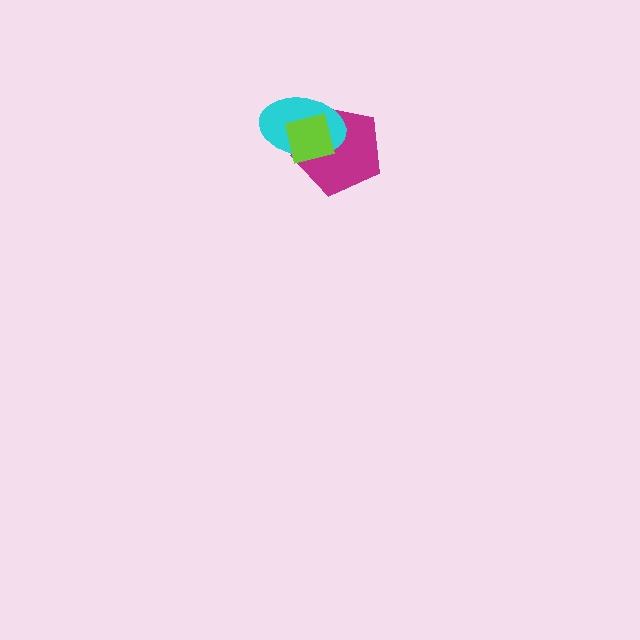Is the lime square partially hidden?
No, no other shape covers it.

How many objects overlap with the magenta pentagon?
2 objects overlap with the magenta pentagon.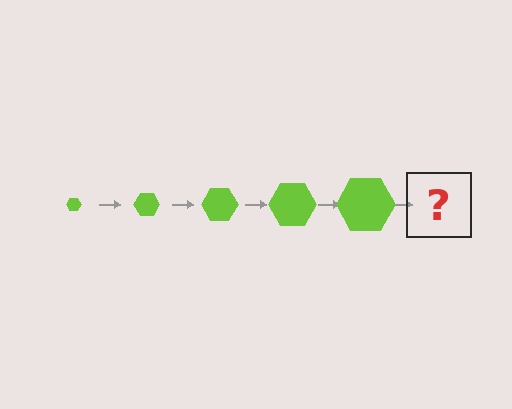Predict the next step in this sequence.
The next step is a lime hexagon, larger than the previous one.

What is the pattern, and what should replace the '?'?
The pattern is that the hexagon gets progressively larger each step. The '?' should be a lime hexagon, larger than the previous one.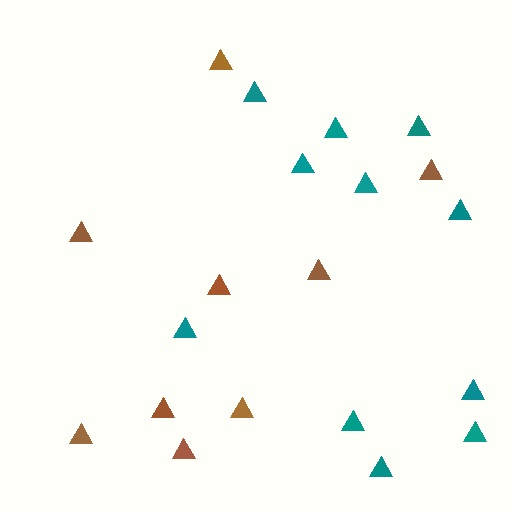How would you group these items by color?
There are 2 groups: one group of brown triangles (9) and one group of teal triangles (11).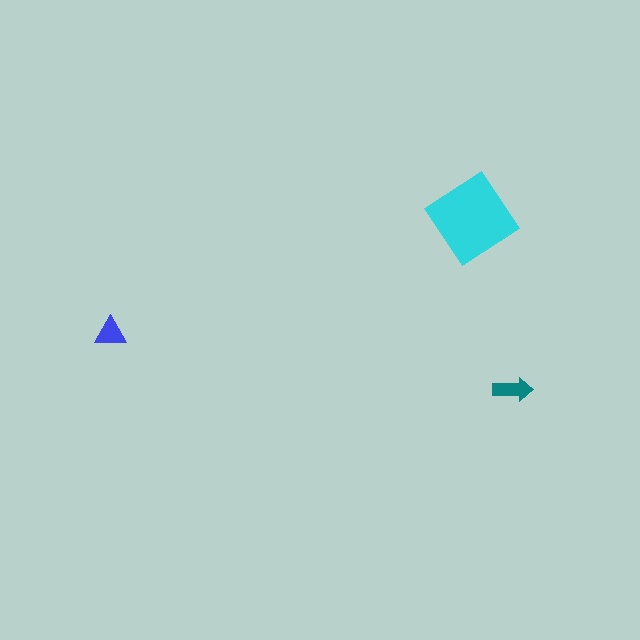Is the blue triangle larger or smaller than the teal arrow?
Smaller.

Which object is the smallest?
The blue triangle.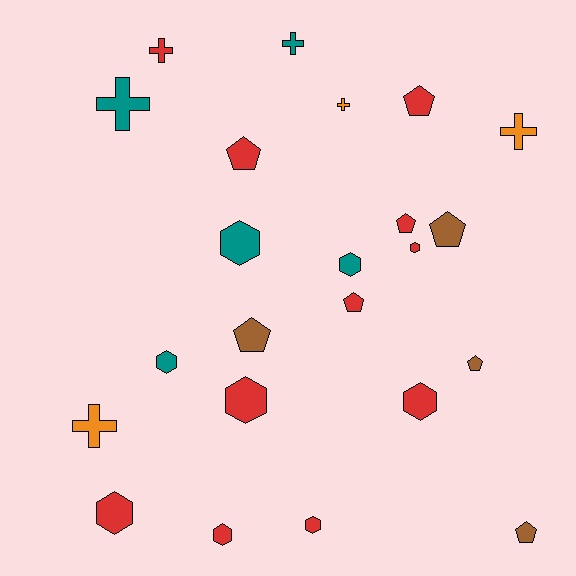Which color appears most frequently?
Red, with 11 objects.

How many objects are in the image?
There are 23 objects.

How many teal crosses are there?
There are 2 teal crosses.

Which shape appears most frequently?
Hexagon, with 9 objects.